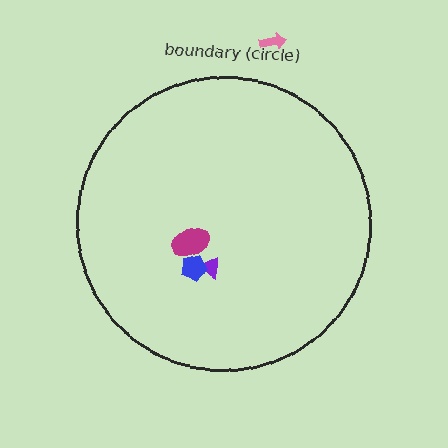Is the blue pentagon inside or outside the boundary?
Inside.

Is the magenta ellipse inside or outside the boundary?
Inside.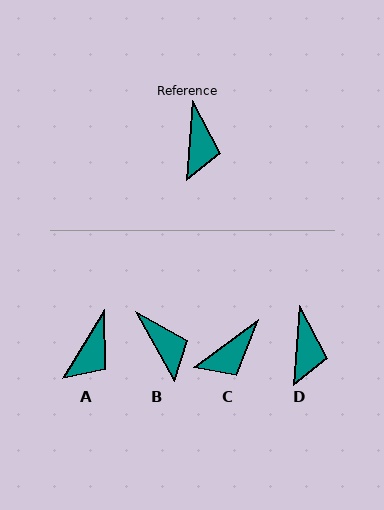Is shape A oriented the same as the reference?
No, it is off by about 27 degrees.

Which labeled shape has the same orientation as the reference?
D.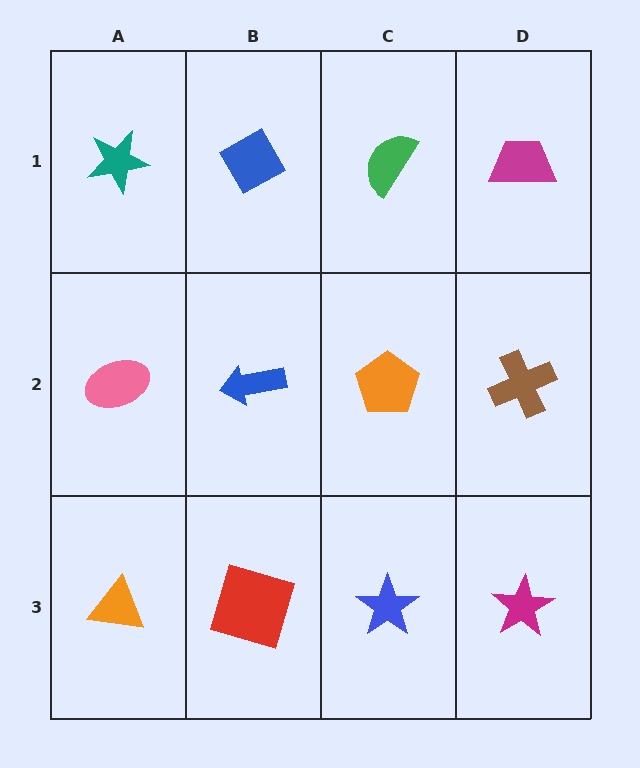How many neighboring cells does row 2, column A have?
3.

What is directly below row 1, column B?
A blue arrow.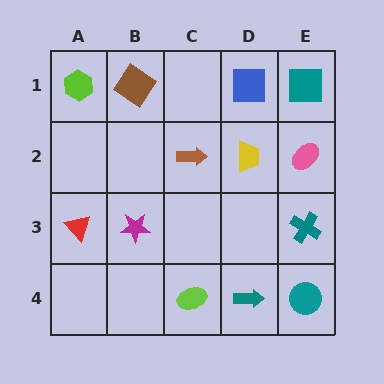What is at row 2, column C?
A brown arrow.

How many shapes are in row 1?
4 shapes.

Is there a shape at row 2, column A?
No, that cell is empty.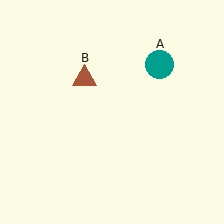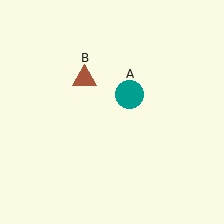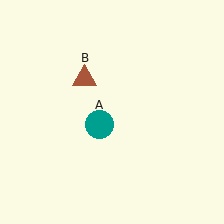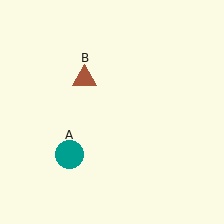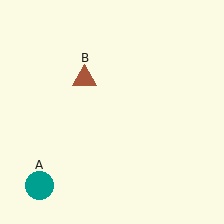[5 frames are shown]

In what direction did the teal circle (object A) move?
The teal circle (object A) moved down and to the left.